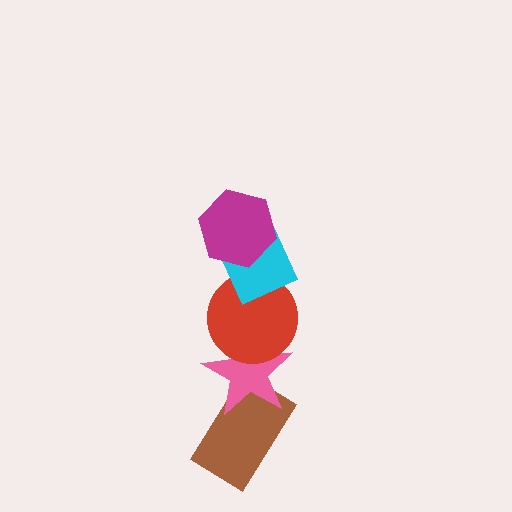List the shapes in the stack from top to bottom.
From top to bottom: the magenta hexagon, the cyan diamond, the red circle, the pink star, the brown rectangle.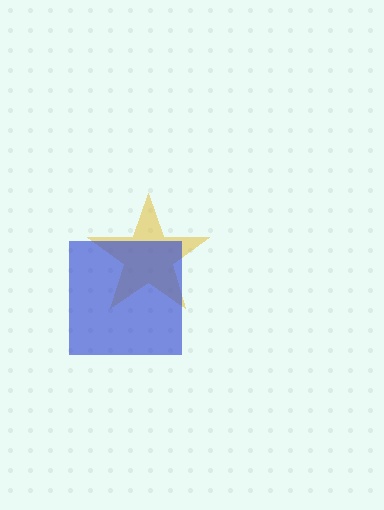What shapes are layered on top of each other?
The layered shapes are: a yellow star, a blue square.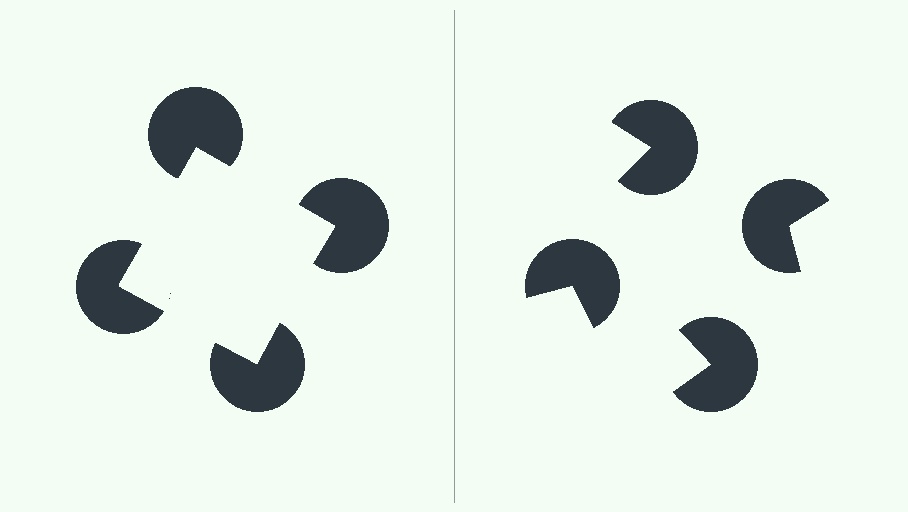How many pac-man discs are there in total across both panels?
8 — 4 on each side.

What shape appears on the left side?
An illusory square.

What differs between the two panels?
The pac-man discs are positioned identically on both sides; only the wedge orientations differ. On the left they align to a square; on the right they are misaligned.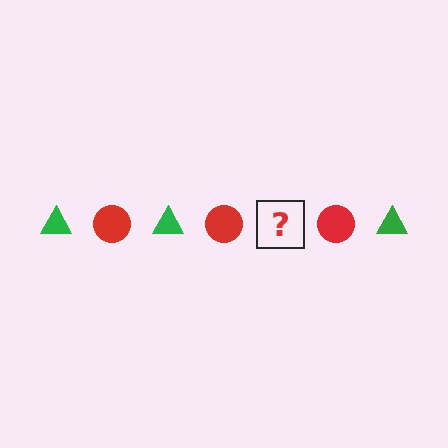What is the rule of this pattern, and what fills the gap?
The rule is that the pattern alternates between green triangle and red circle. The gap should be filled with a green triangle.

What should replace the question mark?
The question mark should be replaced with a green triangle.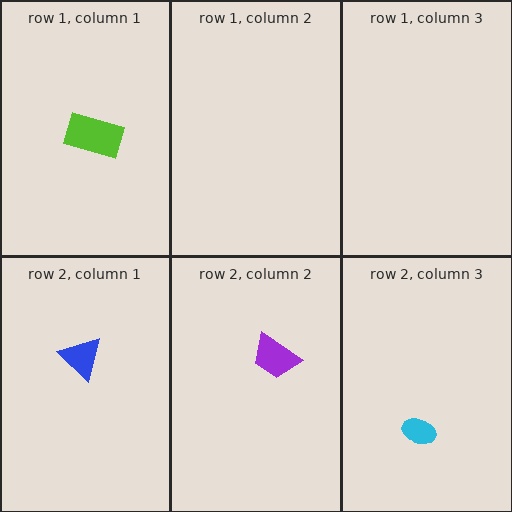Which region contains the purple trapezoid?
The row 2, column 2 region.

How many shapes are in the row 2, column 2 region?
1.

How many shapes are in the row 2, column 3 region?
1.